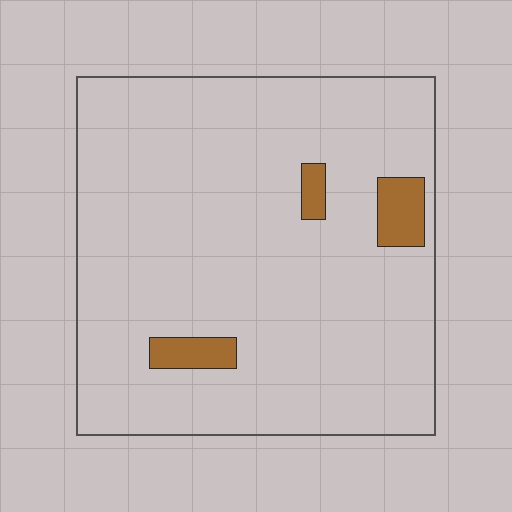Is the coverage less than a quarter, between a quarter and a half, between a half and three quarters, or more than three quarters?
Less than a quarter.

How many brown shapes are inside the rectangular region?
3.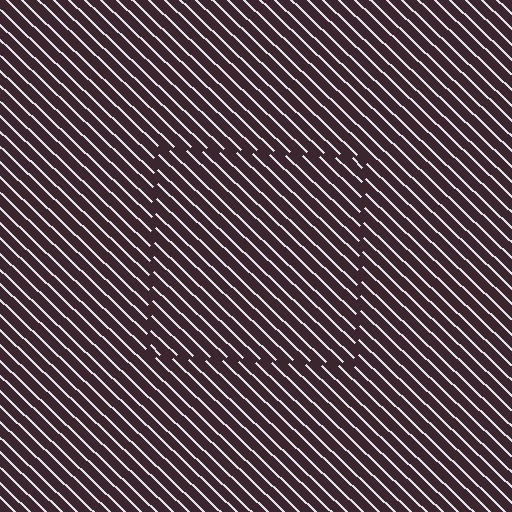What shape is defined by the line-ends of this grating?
An illusory square. The interior of the shape contains the same grating, shifted by half a period — the contour is defined by the phase discontinuity where line-ends from the inner and outer gratings abut.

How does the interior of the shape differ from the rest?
The interior of the shape contains the same grating, shifted by half a period — the contour is defined by the phase discontinuity where line-ends from the inner and outer gratings abut.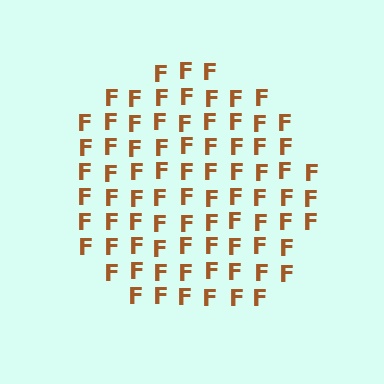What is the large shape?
The large shape is a circle.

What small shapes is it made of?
It is made of small letter F's.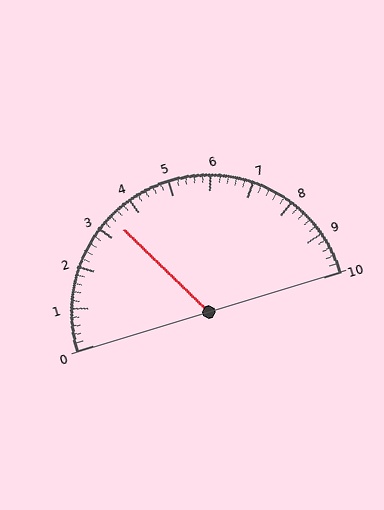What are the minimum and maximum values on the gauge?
The gauge ranges from 0 to 10.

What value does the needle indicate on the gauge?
The needle indicates approximately 3.4.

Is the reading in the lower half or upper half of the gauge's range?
The reading is in the lower half of the range (0 to 10).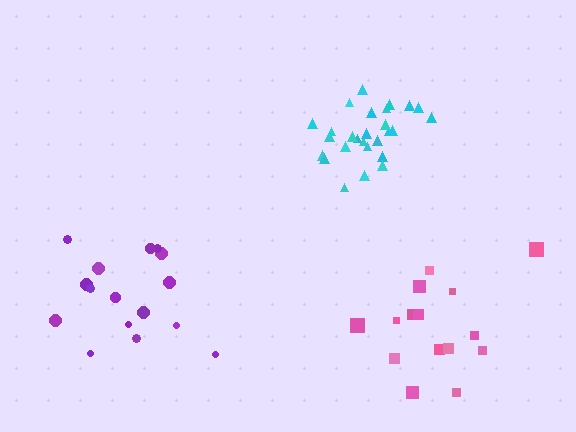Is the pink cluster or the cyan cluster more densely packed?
Cyan.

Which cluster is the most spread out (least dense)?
Purple.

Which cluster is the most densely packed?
Cyan.